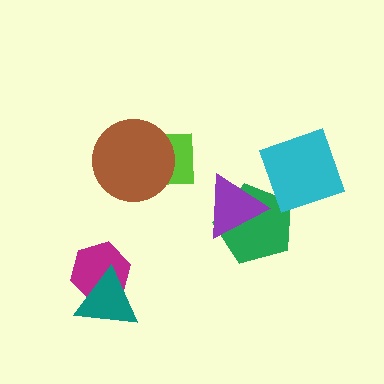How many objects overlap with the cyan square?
0 objects overlap with the cyan square.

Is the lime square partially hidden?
Yes, it is partially covered by another shape.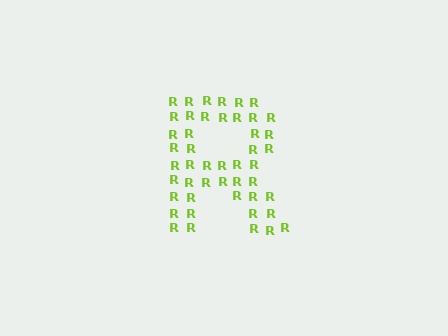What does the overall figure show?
The overall figure shows the letter R.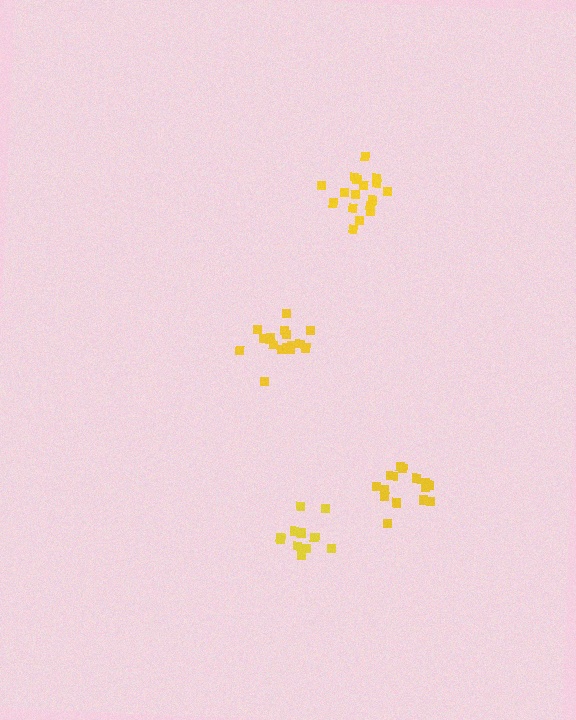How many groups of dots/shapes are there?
There are 4 groups.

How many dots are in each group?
Group 1: 17 dots, Group 2: 16 dots, Group 3: 17 dots, Group 4: 11 dots (61 total).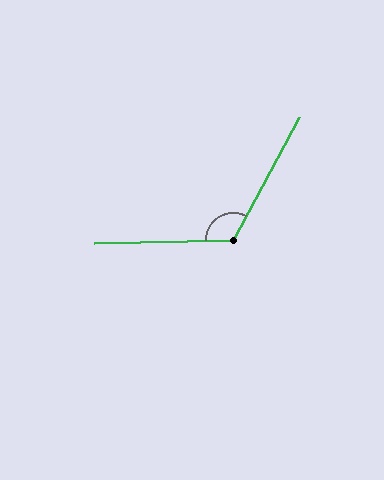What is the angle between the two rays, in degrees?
Approximately 120 degrees.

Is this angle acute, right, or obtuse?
It is obtuse.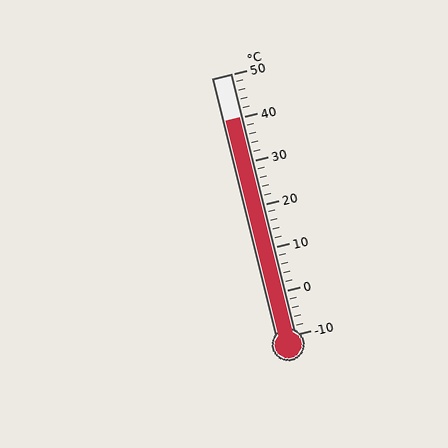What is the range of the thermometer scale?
The thermometer scale ranges from -10°C to 50°C.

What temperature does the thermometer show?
The thermometer shows approximately 40°C.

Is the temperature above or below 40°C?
The temperature is at 40°C.